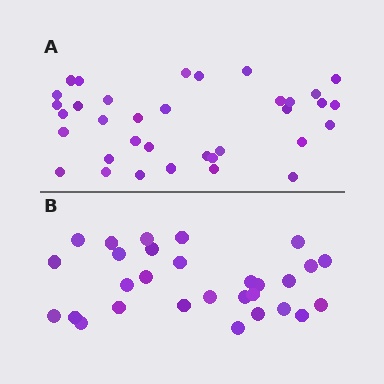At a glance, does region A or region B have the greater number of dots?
Region A (the top region) has more dots.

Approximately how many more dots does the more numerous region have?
Region A has about 6 more dots than region B.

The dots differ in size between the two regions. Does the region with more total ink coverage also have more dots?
No. Region B has more total ink coverage because its dots are larger, but region A actually contains more individual dots. Total area can be misleading — the number of items is what matters here.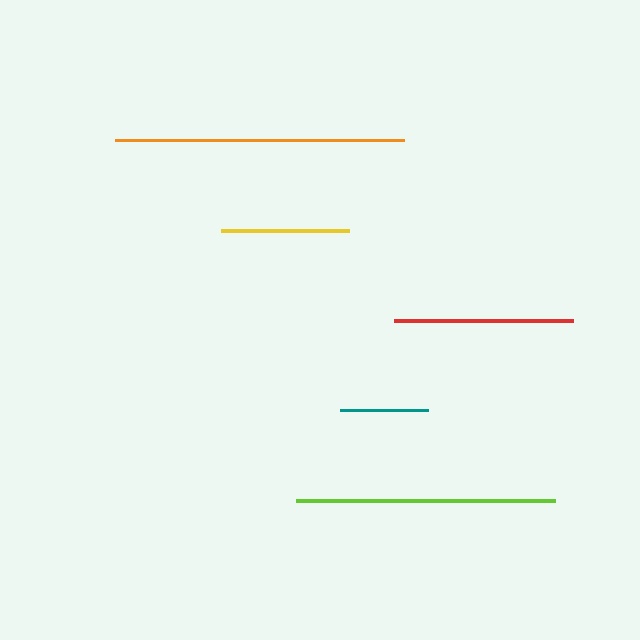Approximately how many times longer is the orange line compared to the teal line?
The orange line is approximately 3.3 times the length of the teal line.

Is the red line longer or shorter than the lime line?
The lime line is longer than the red line.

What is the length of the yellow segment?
The yellow segment is approximately 128 pixels long.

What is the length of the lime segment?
The lime segment is approximately 258 pixels long.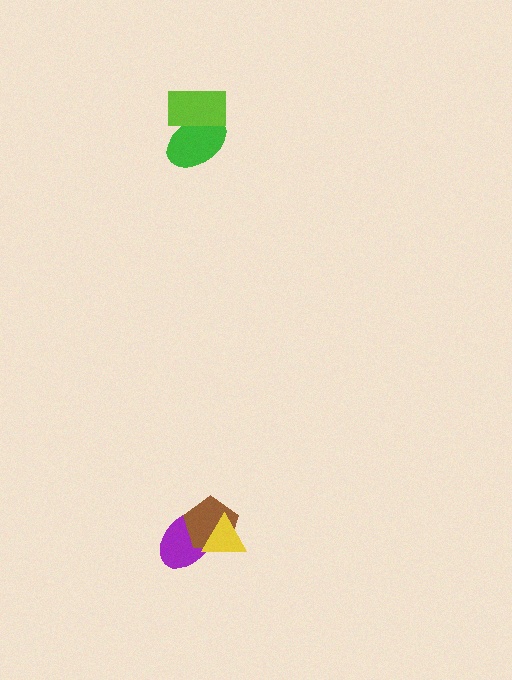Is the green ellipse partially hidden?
Yes, it is partially covered by another shape.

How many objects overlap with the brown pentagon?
2 objects overlap with the brown pentagon.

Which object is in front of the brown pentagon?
The yellow triangle is in front of the brown pentagon.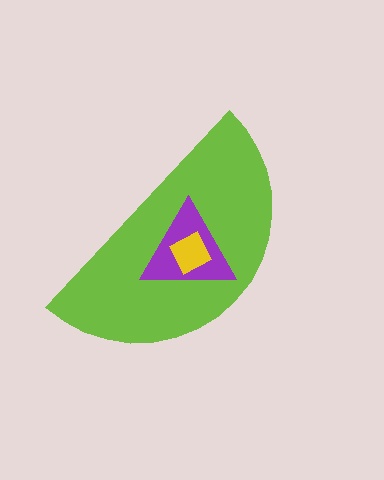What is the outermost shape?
The lime semicircle.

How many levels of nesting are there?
3.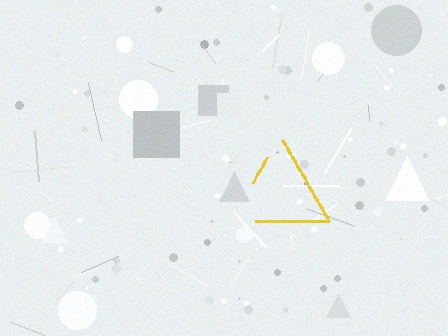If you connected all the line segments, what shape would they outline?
They would outline a triangle.